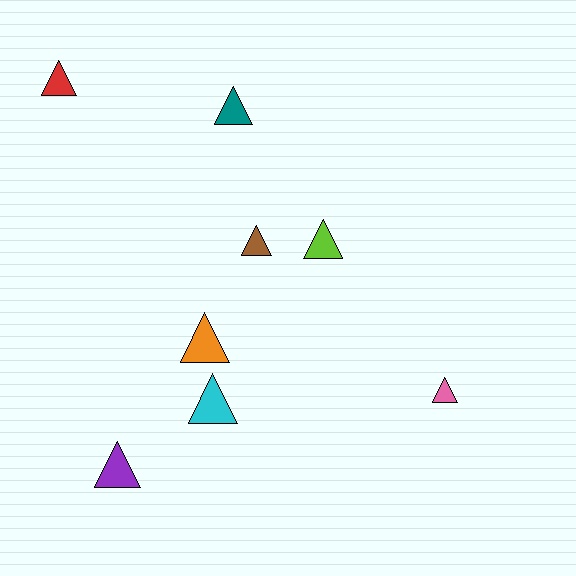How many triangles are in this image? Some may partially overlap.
There are 8 triangles.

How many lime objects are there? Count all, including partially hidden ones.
There is 1 lime object.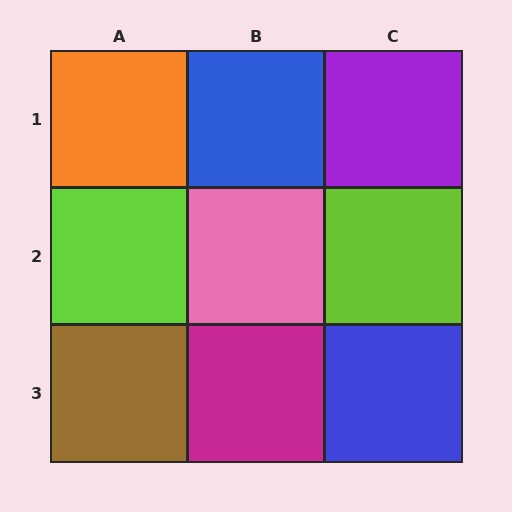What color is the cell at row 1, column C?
Purple.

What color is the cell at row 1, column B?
Blue.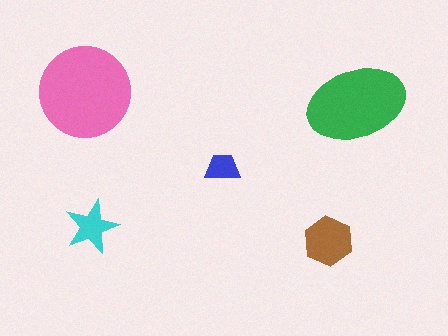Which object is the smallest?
The blue trapezoid.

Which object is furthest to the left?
The pink circle is leftmost.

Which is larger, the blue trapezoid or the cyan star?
The cyan star.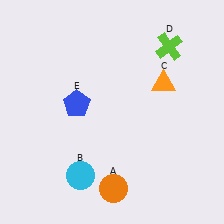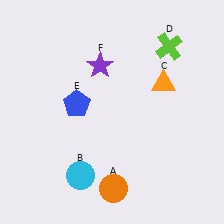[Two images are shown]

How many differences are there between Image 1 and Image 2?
There is 1 difference between the two images.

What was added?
A purple star (F) was added in Image 2.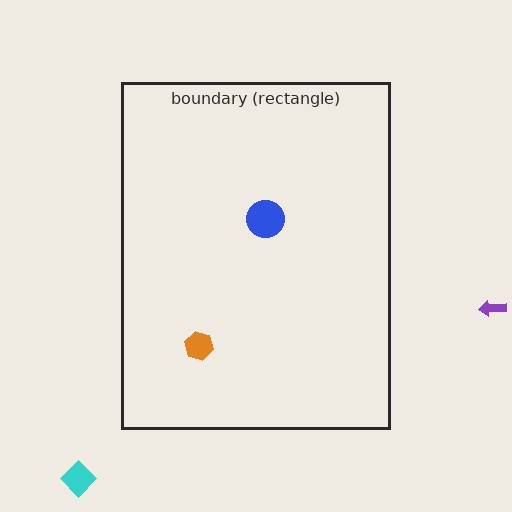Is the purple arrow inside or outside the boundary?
Outside.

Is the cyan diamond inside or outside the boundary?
Outside.